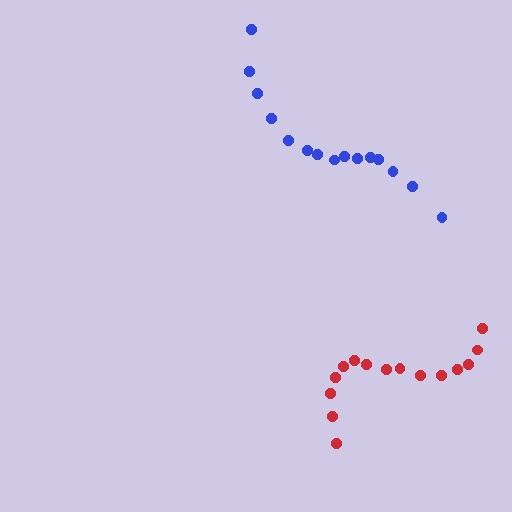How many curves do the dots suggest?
There are 2 distinct paths.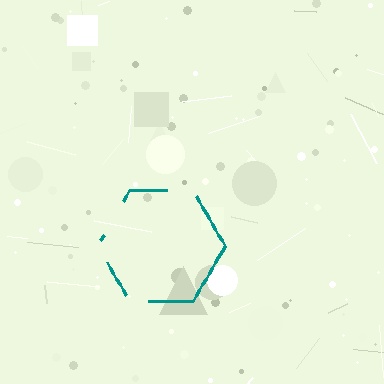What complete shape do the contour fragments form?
The contour fragments form a hexagon.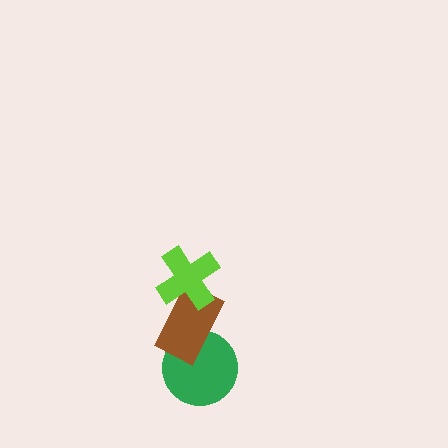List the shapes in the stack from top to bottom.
From top to bottom: the lime cross, the brown rectangle, the green circle.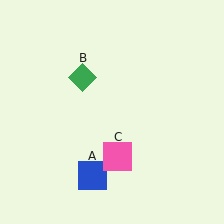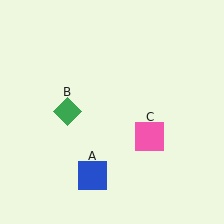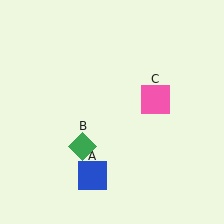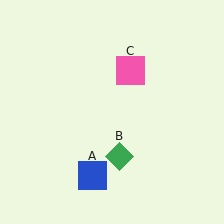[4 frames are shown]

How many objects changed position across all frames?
2 objects changed position: green diamond (object B), pink square (object C).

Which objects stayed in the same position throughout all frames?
Blue square (object A) remained stationary.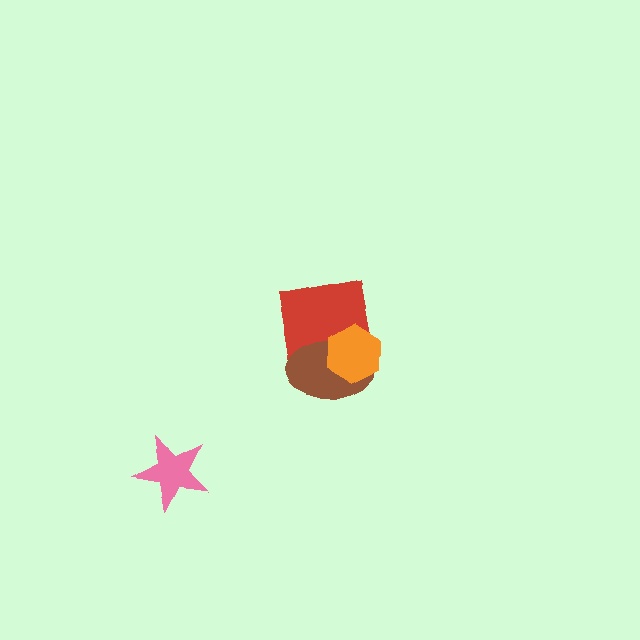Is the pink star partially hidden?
No, no other shape covers it.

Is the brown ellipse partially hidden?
Yes, it is partially covered by another shape.